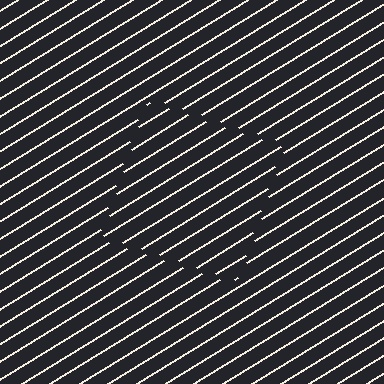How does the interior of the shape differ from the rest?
The interior of the shape contains the same grating, shifted by half a period — the contour is defined by the phase discontinuity where line-ends from the inner and outer gratings abut.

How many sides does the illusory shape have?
4 sides — the line-ends trace a square.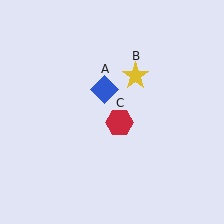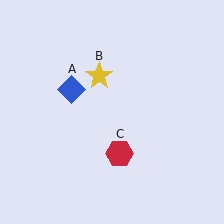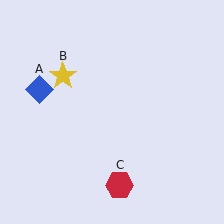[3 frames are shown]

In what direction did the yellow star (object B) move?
The yellow star (object B) moved left.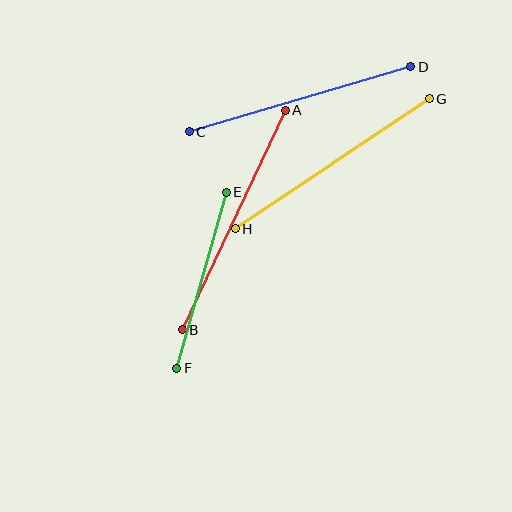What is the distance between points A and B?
The distance is approximately 242 pixels.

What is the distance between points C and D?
The distance is approximately 231 pixels.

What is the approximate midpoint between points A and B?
The midpoint is at approximately (234, 220) pixels.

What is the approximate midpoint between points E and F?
The midpoint is at approximately (201, 280) pixels.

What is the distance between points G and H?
The distance is approximately 234 pixels.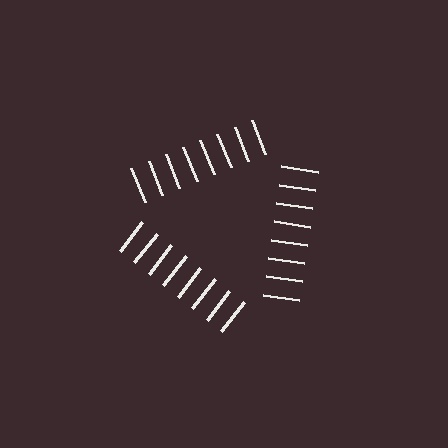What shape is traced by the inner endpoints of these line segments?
An illusory triangle — the line segments terminate on its edges but no continuous stroke is drawn.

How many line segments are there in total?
24 — 8 along each of the 3 edges.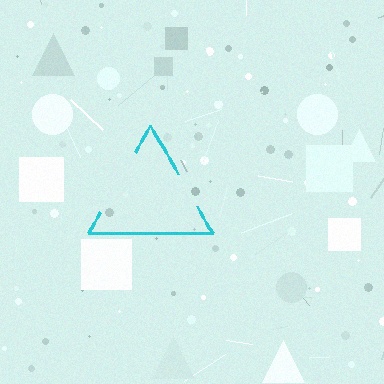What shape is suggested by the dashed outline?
The dashed outline suggests a triangle.